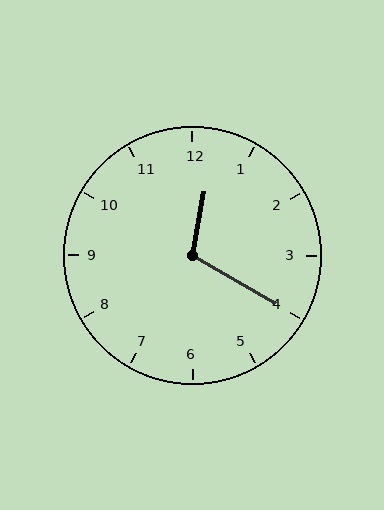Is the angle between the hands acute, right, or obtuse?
It is obtuse.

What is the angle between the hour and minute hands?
Approximately 110 degrees.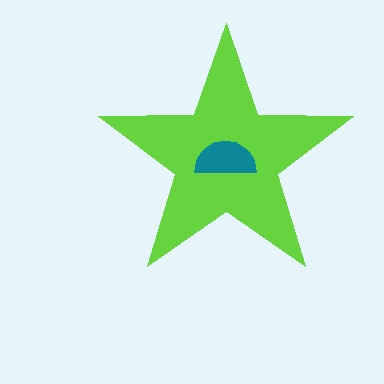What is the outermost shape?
The lime star.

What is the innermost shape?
The teal semicircle.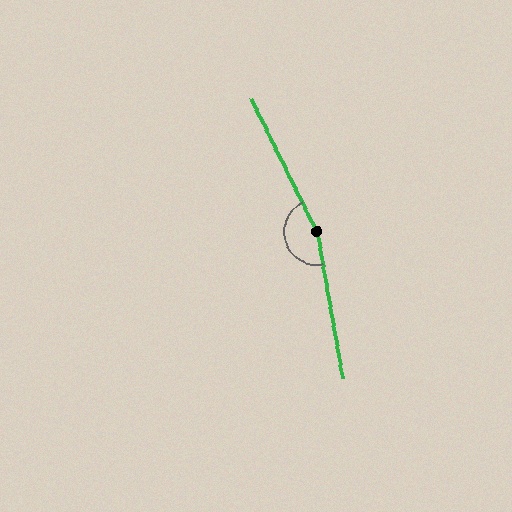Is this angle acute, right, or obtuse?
It is obtuse.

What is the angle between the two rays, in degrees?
Approximately 164 degrees.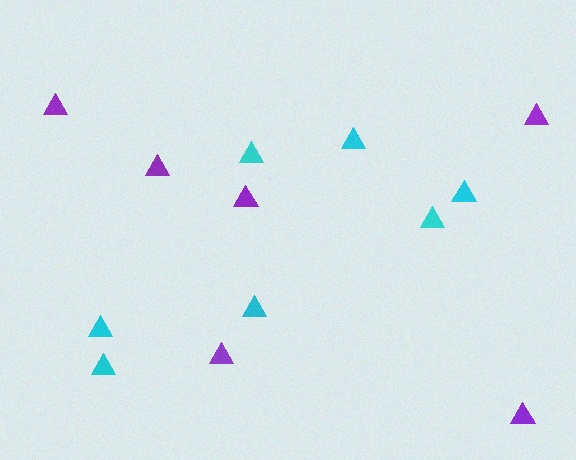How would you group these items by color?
There are 2 groups: one group of cyan triangles (7) and one group of purple triangles (6).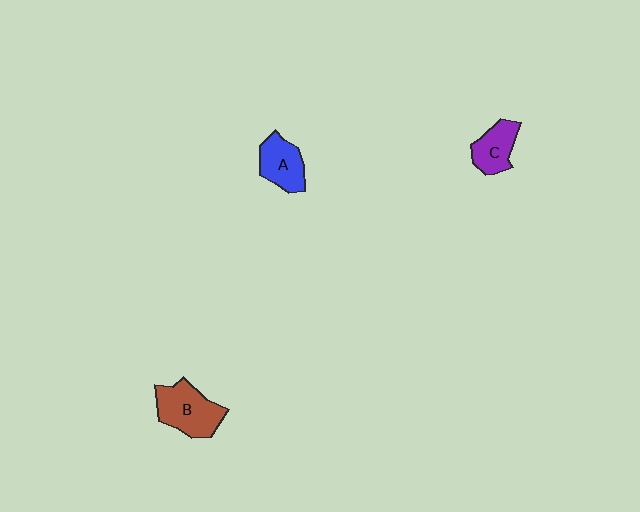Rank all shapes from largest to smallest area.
From largest to smallest: B (brown), A (blue), C (purple).